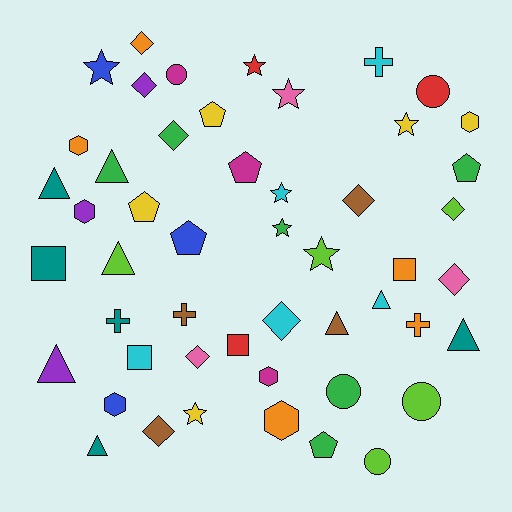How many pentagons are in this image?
There are 6 pentagons.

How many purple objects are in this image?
There are 3 purple objects.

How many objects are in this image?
There are 50 objects.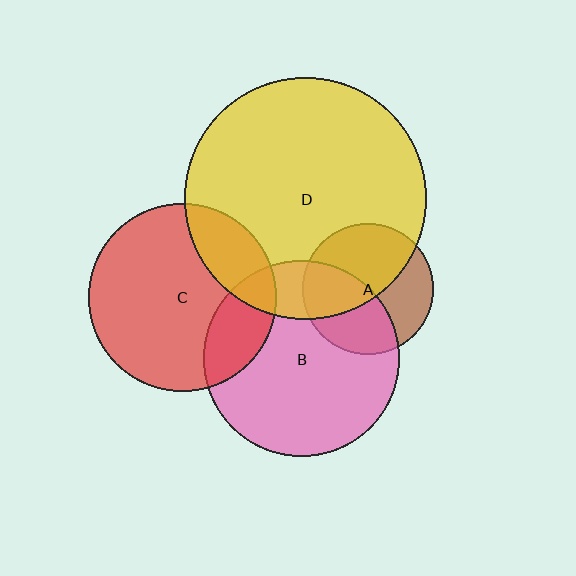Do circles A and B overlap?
Yes.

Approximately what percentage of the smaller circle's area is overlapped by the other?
Approximately 45%.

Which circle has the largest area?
Circle D (yellow).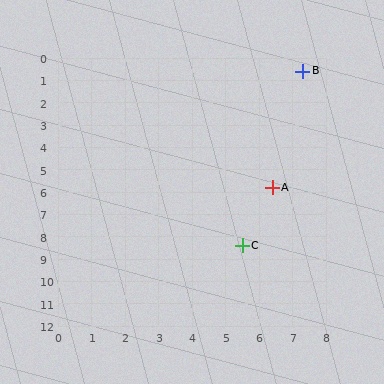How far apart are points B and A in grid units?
Points B and A are about 5.3 grid units apart.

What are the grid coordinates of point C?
Point C is at approximately (5.5, 8.4).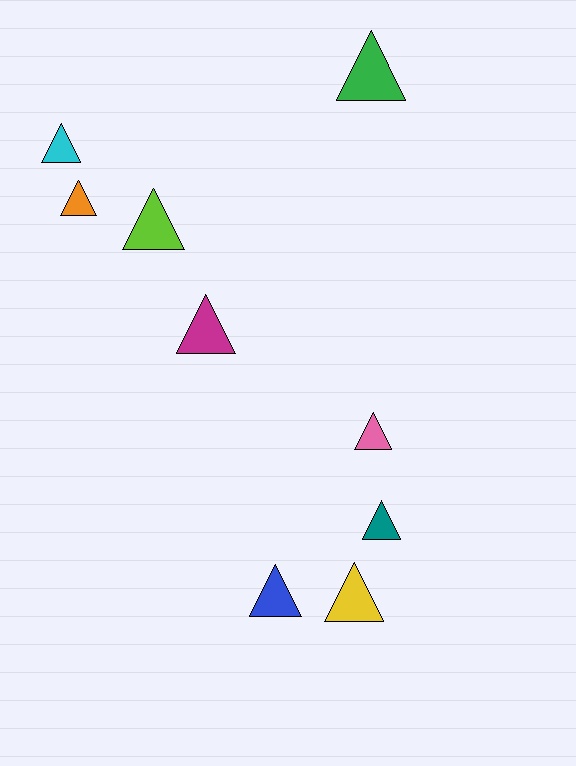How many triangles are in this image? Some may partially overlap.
There are 9 triangles.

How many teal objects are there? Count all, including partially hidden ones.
There is 1 teal object.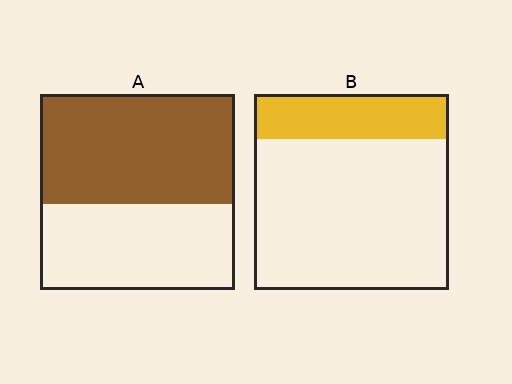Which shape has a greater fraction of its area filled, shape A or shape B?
Shape A.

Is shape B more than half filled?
No.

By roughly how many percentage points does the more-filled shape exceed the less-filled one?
By roughly 35 percentage points (A over B).